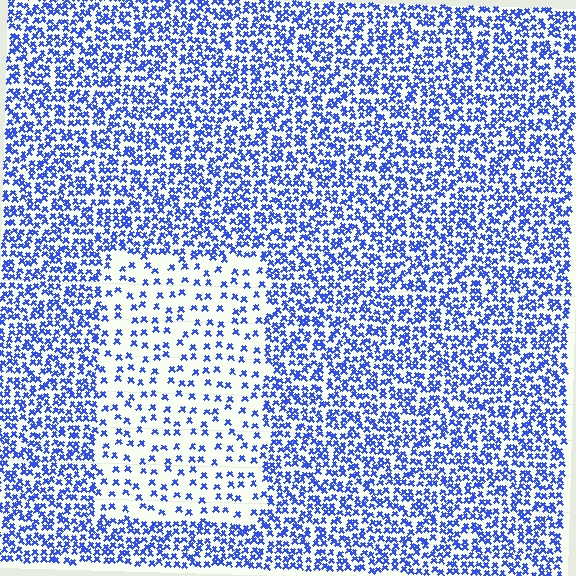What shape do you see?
I see a rectangle.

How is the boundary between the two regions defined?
The boundary is defined by a change in element density (approximately 2.6x ratio). All elements are the same color, size, and shape.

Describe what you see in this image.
The image contains small blue elements arranged at two different densities. A rectangle-shaped region is visible where the elements are less densely packed than the surrounding area.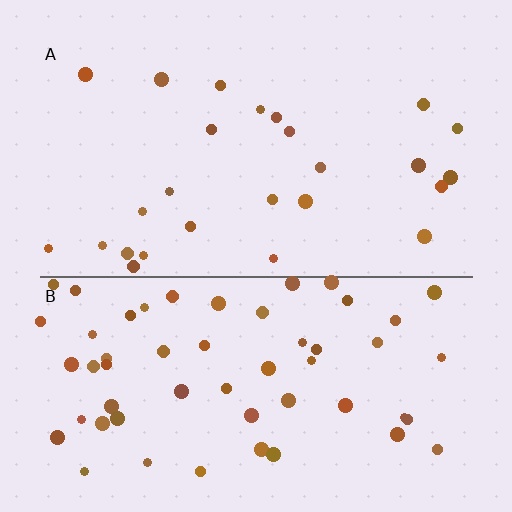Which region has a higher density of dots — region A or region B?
B (the bottom).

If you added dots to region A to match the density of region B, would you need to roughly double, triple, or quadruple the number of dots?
Approximately double.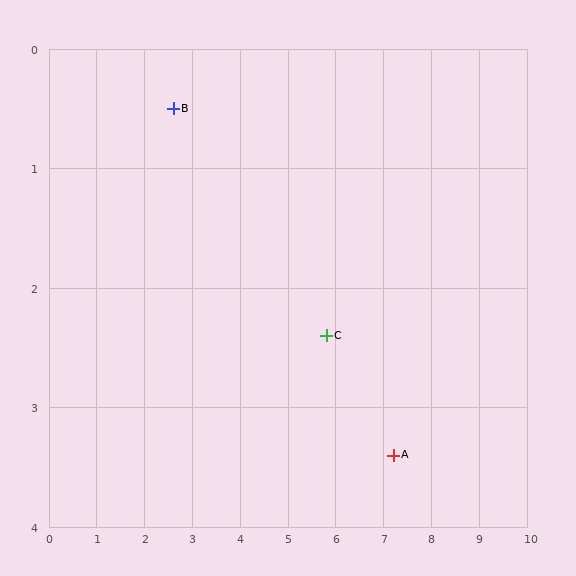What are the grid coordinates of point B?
Point B is at approximately (2.6, 0.5).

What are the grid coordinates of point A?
Point A is at approximately (7.2, 3.4).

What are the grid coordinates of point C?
Point C is at approximately (5.8, 2.4).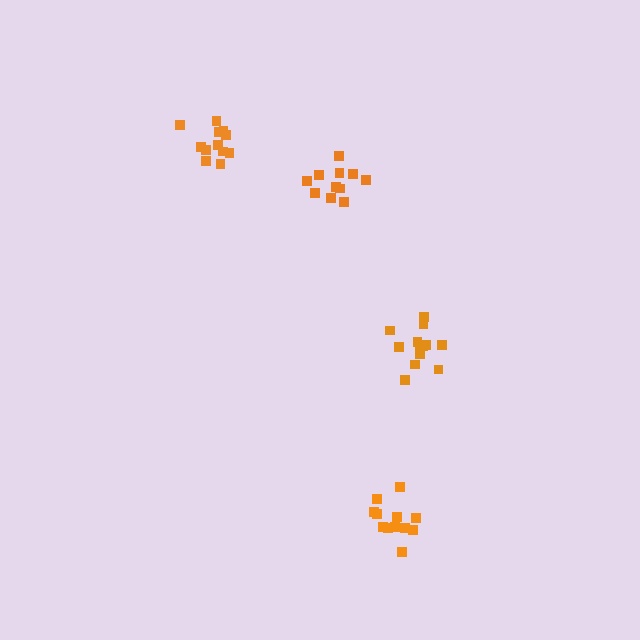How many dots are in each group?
Group 1: 12 dots, Group 2: 11 dots, Group 3: 13 dots, Group 4: 12 dots (48 total).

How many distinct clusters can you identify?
There are 4 distinct clusters.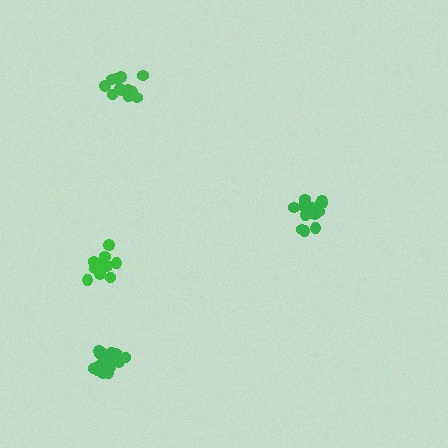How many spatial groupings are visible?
There are 4 spatial groupings.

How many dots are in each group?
Group 1: 17 dots, Group 2: 13 dots, Group 3: 17 dots, Group 4: 13 dots (60 total).